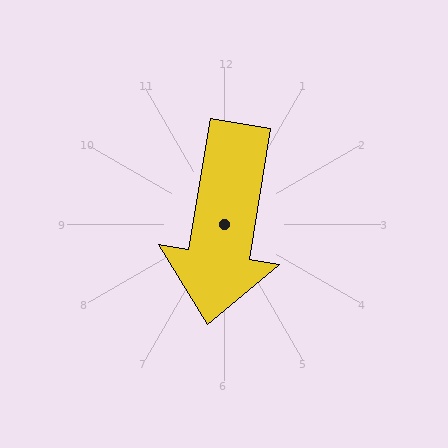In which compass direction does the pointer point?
South.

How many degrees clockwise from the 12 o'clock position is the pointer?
Approximately 190 degrees.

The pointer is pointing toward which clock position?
Roughly 6 o'clock.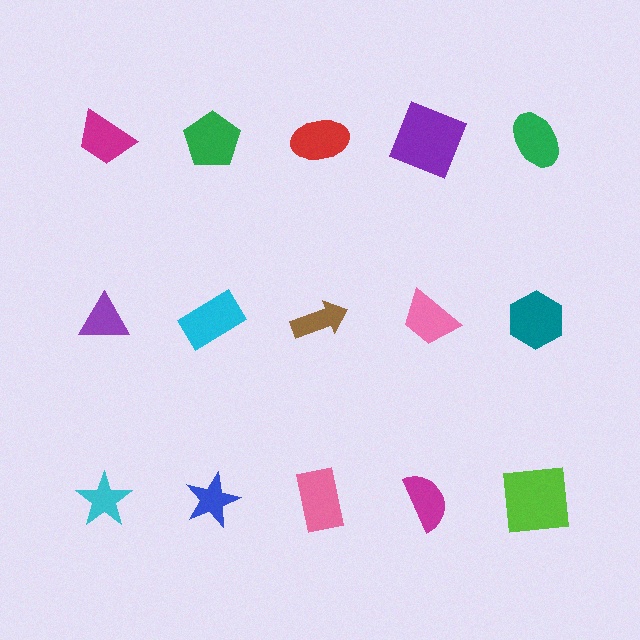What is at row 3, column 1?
A cyan star.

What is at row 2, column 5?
A teal hexagon.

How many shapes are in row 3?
5 shapes.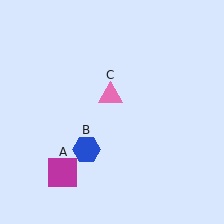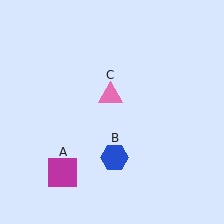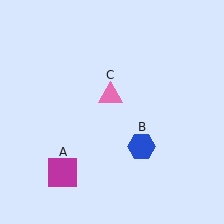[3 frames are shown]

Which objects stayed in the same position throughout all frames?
Magenta square (object A) and pink triangle (object C) remained stationary.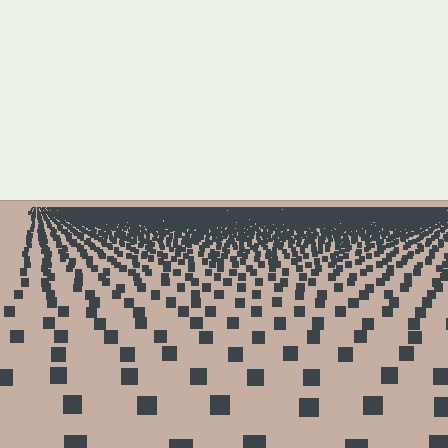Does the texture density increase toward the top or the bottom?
Density increases toward the top.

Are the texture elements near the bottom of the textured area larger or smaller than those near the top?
Larger. Near the bottom, elements are closer to the viewer and appear at a bigger on-screen size.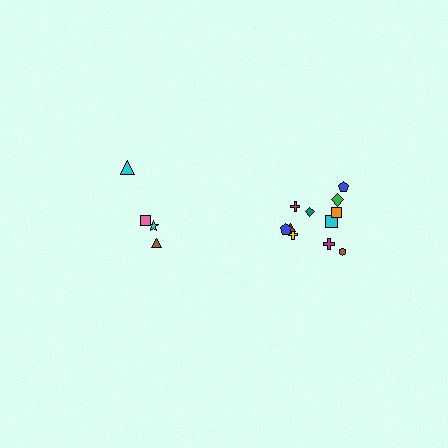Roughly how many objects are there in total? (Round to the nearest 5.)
Roughly 15 objects in total.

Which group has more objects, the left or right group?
The right group.